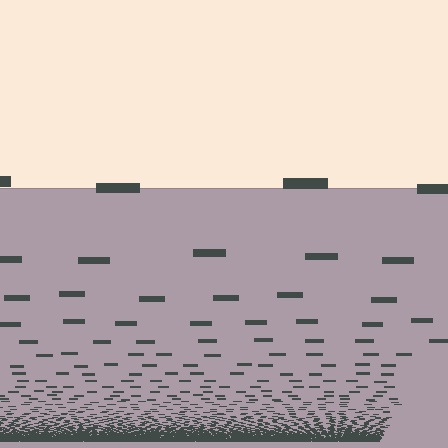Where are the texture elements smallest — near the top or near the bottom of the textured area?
Near the bottom.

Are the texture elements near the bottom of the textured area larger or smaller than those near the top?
Smaller. The gradient is inverted — elements near the bottom are smaller and denser.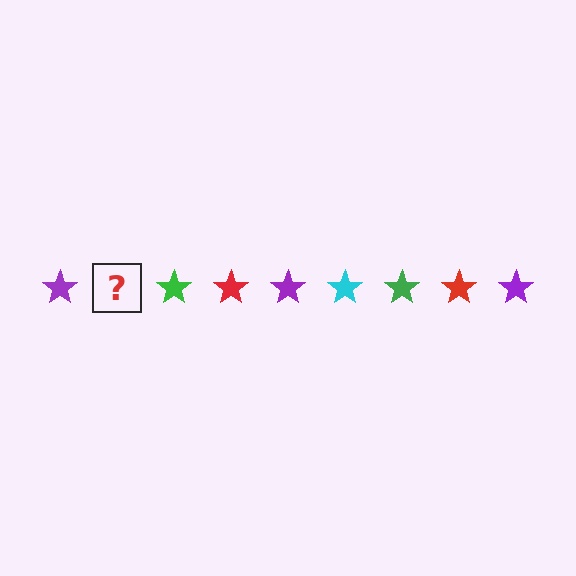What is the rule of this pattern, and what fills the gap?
The rule is that the pattern cycles through purple, cyan, green, red stars. The gap should be filled with a cyan star.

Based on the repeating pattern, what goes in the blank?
The blank should be a cyan star.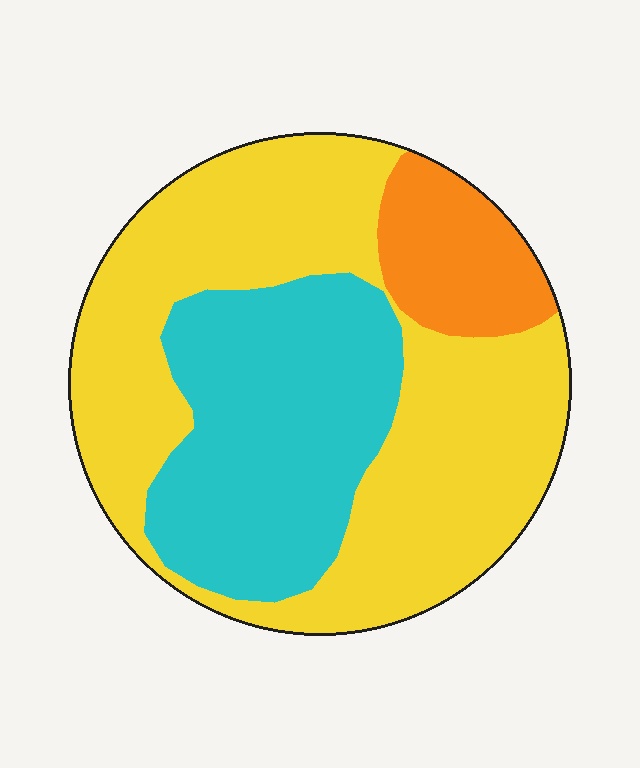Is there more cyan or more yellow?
Yellow.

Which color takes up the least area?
Orange, at roughly 10%.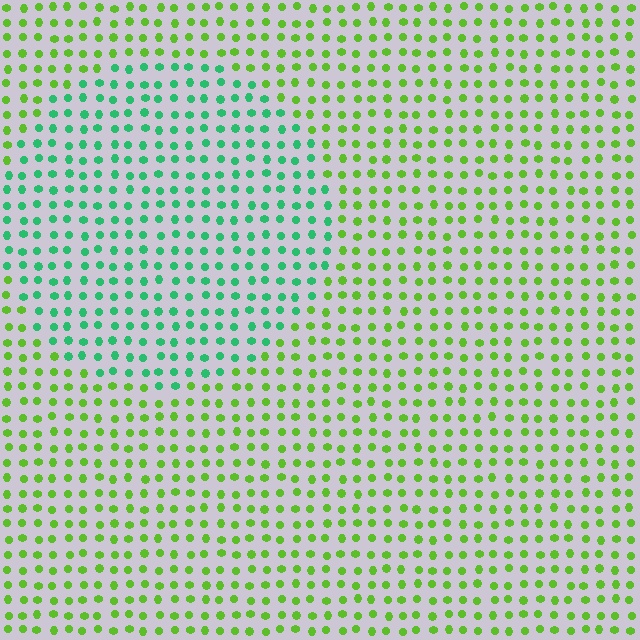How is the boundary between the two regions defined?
The boundary is defined purely by a slight shift in hue (about 48 degrees). Spacing, size, and orientation are identical on both sides.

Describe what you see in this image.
The image is filled with small lime elements in a uniform arrangement. A circle-shaped region is visible where the elements are tinted to a slightly different hue, forming a subtle color boundary.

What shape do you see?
I see a circle.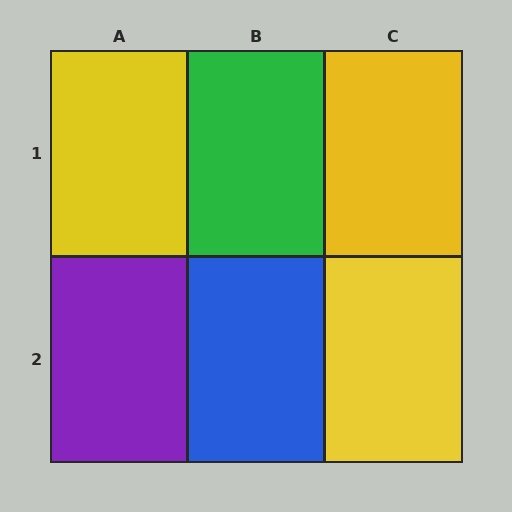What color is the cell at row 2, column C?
Yellow.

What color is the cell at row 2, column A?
Purple.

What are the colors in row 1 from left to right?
Yellow, green, yellow.